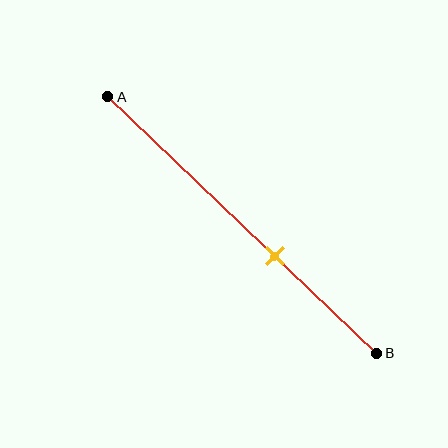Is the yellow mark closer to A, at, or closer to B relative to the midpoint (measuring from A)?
The yellow mark is closer to point B than the midpoint of segment AB.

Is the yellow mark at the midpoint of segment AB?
No, the mark is at about 60% from A, not at the 50% midpoint.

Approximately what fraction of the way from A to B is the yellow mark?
The yellow mark is approximately 60% of the way from A to B.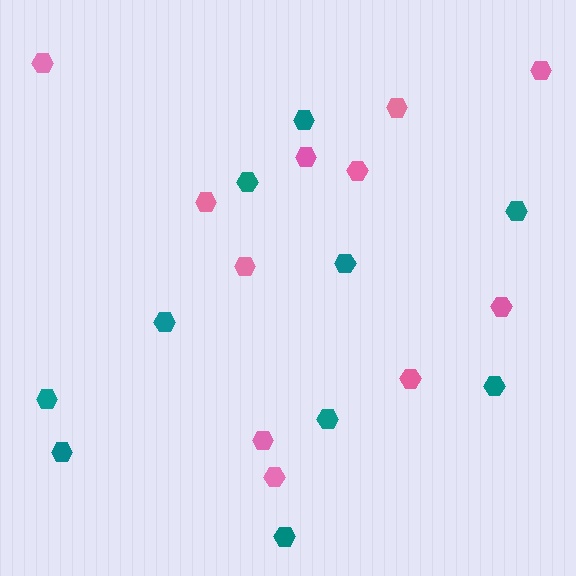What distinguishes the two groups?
There are 2 groups: one group of teal hexagons (10) and one group of pink hexagons (11).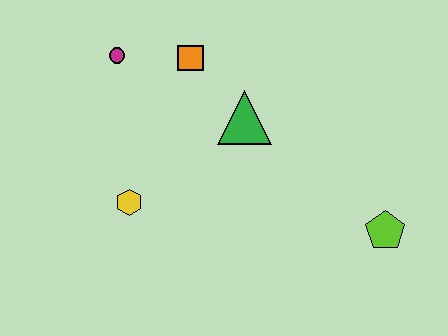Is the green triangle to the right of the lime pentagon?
No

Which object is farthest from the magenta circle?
The lime pentagon is farthest from the magenta circle.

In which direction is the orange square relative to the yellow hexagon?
The orange square is above the yellow hexagon.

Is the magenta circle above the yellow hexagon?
Yes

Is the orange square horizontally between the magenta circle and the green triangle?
Yes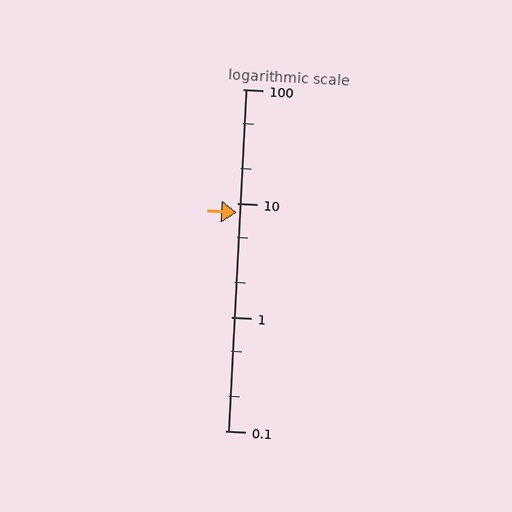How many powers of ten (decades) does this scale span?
The scale spans 3 decades, from 0.1 to 100.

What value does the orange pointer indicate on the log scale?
The pointer indicates approximately 8.3.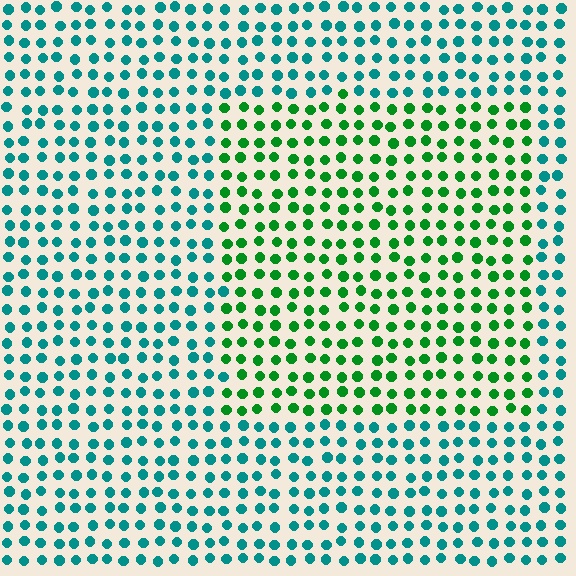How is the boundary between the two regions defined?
The boundary is defined purely by a slight shift in hue (about 47 degrees). Spacing, size, and orientation are identical on both sides.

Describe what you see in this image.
The image is filled with small teal elements in a uniform arrangement. A rectangle-shaped region is visible where the elements are tinted to a slightly different hue, forming a subtle color boundary.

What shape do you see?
I see a rectangle.